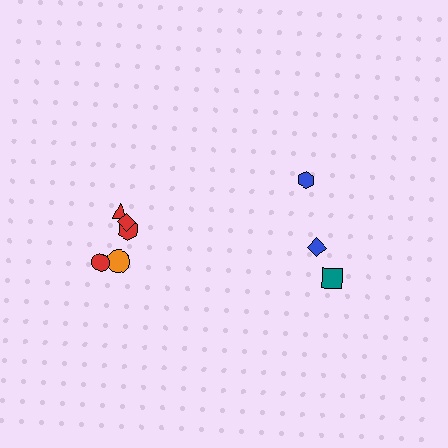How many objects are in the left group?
There are 5 objects.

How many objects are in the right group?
There are 3 objects.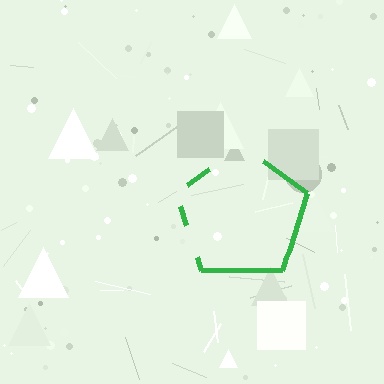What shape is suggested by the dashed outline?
The dashed outline suggests a pentagon.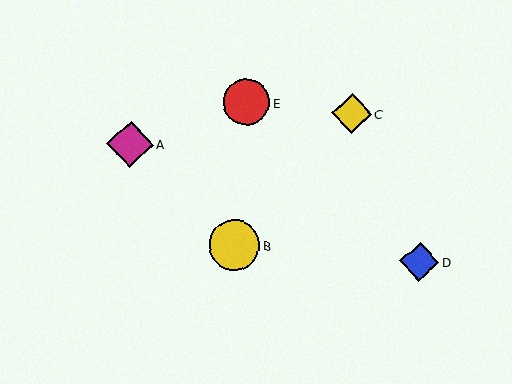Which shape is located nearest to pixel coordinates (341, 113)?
The yellow diamond (labeled C) at (352, 114) is nearest to that location.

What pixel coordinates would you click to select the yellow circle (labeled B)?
Click at (234, 245) to select the yellow circle B.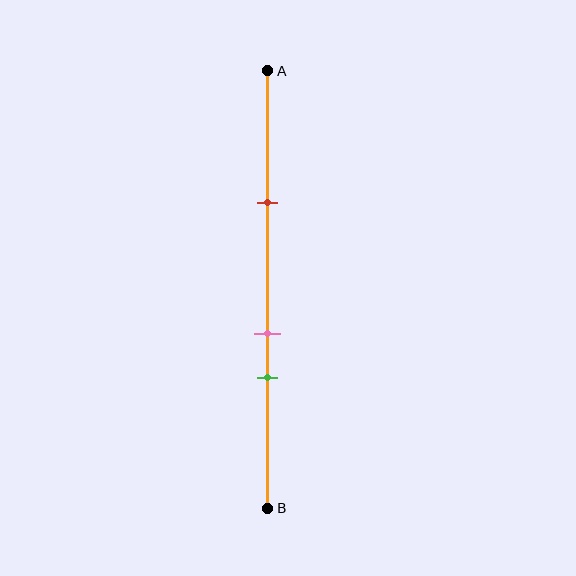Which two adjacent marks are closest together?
The pink and green marks are the closest adjacent pair.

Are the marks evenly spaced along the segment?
No, the marks are not evenly spaced.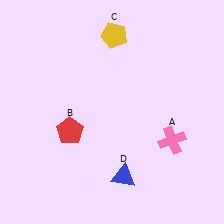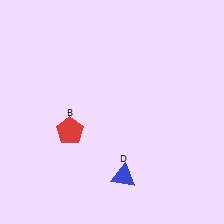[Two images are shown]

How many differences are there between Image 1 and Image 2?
There are 2 differences between the two images.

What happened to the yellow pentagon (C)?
The yellow pentagon (C) was removed in Image 2. It was in the top-right area of Image 1.